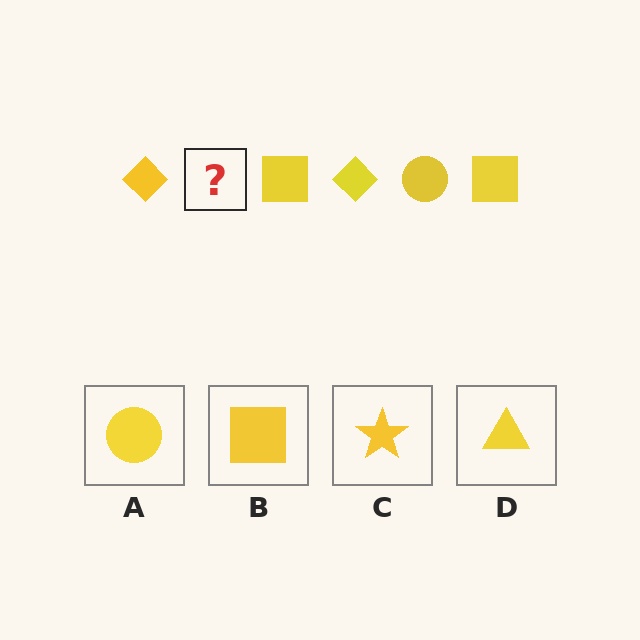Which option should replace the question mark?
Option A.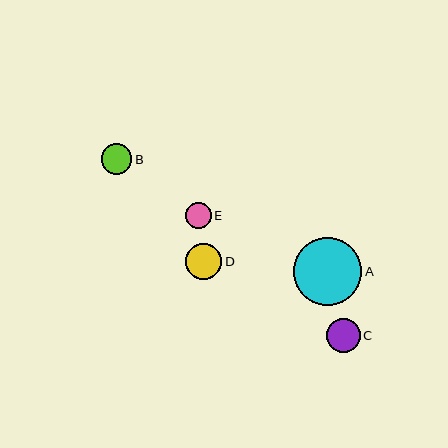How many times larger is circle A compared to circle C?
Circle A is approximately 2.0 times the size of circle C.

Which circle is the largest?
Circle A is the largest with a size of approximately 68 pixels.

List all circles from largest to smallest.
From largest to smallest: A, D, C, B, E.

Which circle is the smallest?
Circle E is the smallest with a size of approximately 26 pixels.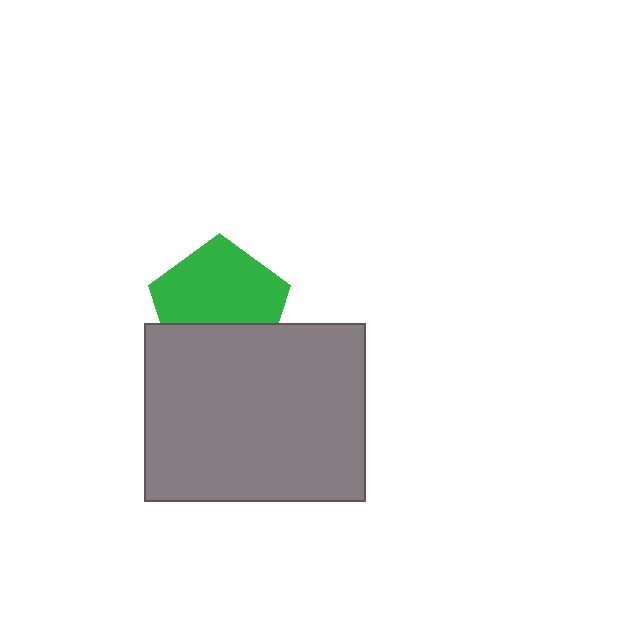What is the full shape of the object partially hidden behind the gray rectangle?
The partially hidden object is a green pentagon.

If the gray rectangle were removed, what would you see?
You would see the complete green pentagon.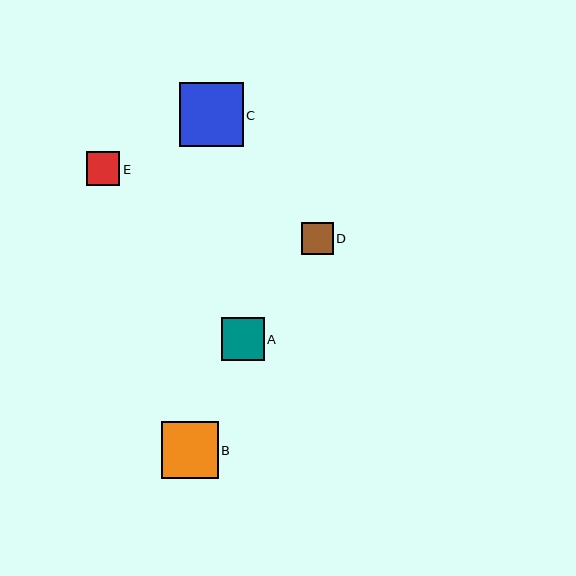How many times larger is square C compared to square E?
Square C is approximately 1.9 times the size of square E.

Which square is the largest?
Square C is the largest with a size of approximately 64 pixels.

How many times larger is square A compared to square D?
Square A is approximately 1.3 times the size of square D.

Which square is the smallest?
Square D is the smallest with a size of approximately 32 pixels.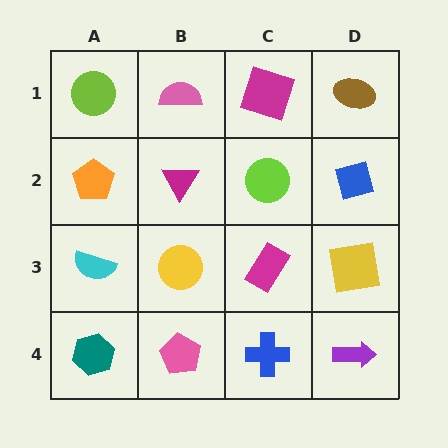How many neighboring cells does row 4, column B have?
3.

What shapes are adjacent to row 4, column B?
A yellow circle (row 3, column B), a teal hexagon (row 4, column A), a blue cross (row 4, column C).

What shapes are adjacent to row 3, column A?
An orange pentagon (row 2, column A), a teal hexagon (row 4, column A), a yellow circle (row 3, column B).